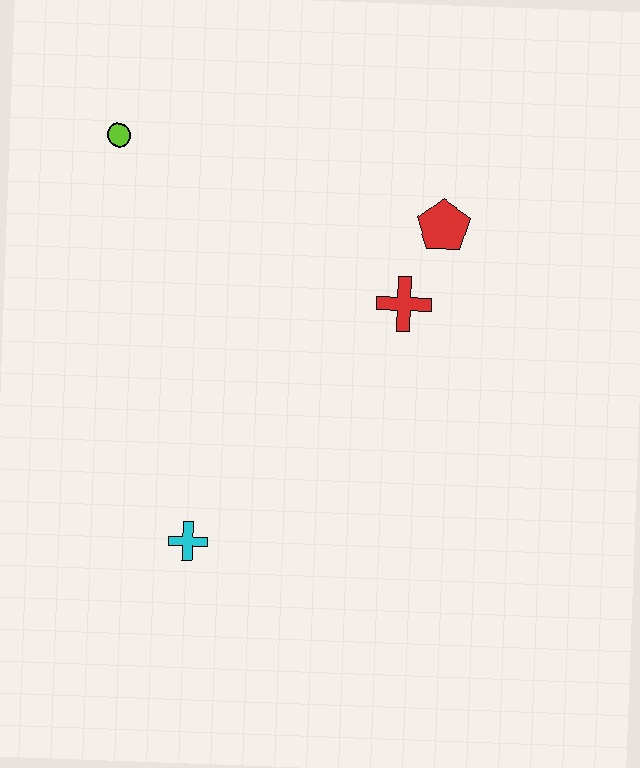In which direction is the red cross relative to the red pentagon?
The red cross is below the red pentagon.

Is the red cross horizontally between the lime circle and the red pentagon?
Yes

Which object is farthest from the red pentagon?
The cyan cross is farthest from the red pentagon.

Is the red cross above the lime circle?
No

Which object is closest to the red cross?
The red pentagon is closest to the red cross.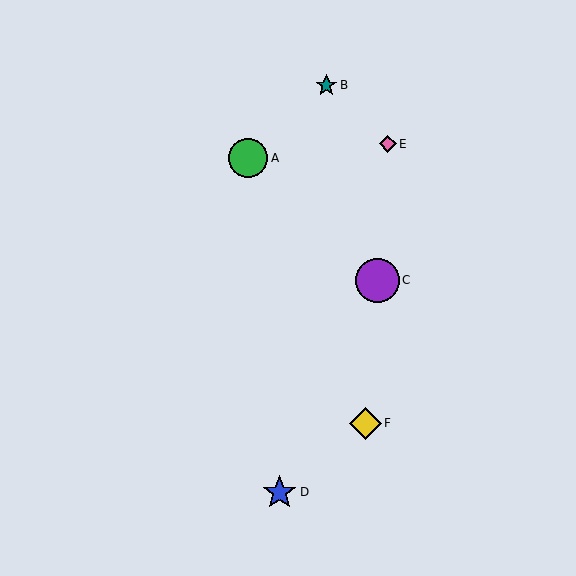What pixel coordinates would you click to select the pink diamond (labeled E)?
Click at (388, 144) to select the pink diamond E.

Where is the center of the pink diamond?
The center of the pink diamond is at (388, 144).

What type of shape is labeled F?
Shape F is a yellow diamond.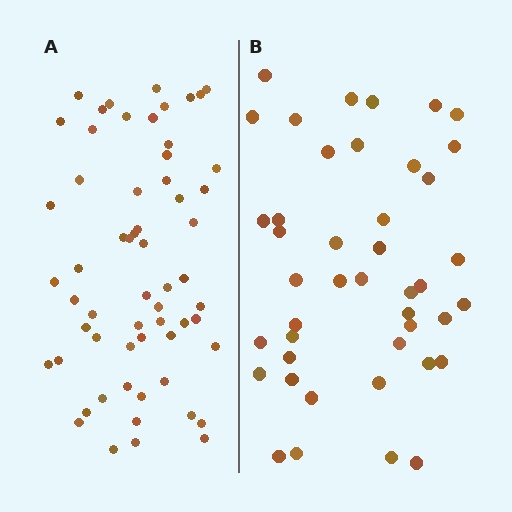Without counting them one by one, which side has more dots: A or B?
Region A (the left region) has more dots.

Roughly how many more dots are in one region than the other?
Region A has approximately 15 more dots than region B.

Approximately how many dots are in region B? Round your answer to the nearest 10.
About 40 dots. (The exact count is 43, which rounds to 40.)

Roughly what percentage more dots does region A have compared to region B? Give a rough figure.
About 40% more.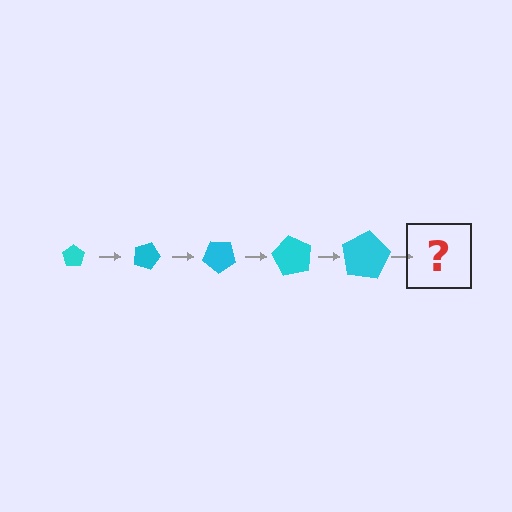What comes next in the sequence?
The next element should be a pentagon, larger than the previous one and rotated 100 degrees from the start.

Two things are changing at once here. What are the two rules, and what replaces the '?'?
The two rules are that the pentagon grows larger each step and it rotates 20 degrees each step. The '?' should be a pentagon, larger than the previous one and rotated 100 degrees from the start.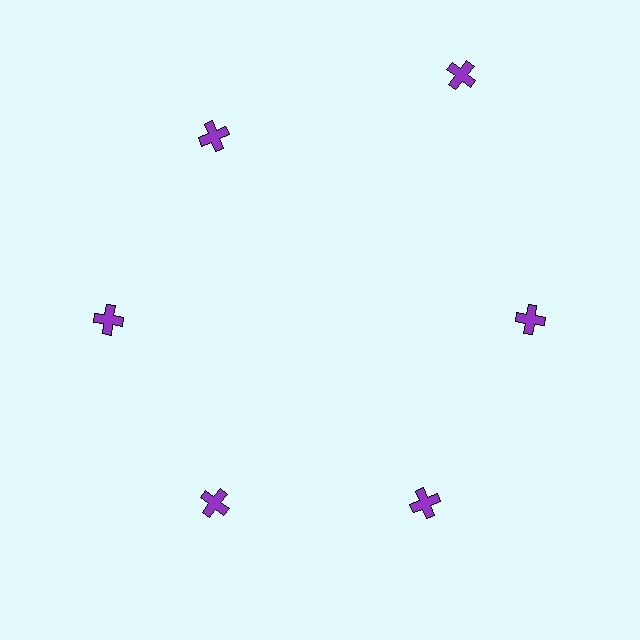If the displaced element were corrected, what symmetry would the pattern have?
It would have 6-fold rotational symmetry — the pattern would map onto itself every 60 degrees.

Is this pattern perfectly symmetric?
No. The 6 purple crosses are arranged in a ring, but one element near the 1 o'clock position is pushed outward from the center, breaking the 6-fold rotational symmetry.